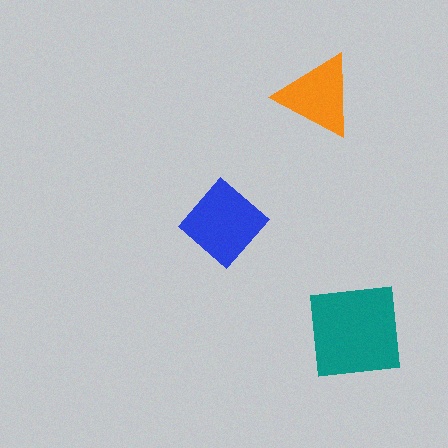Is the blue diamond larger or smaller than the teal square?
Smaller.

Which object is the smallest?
The orange triangle.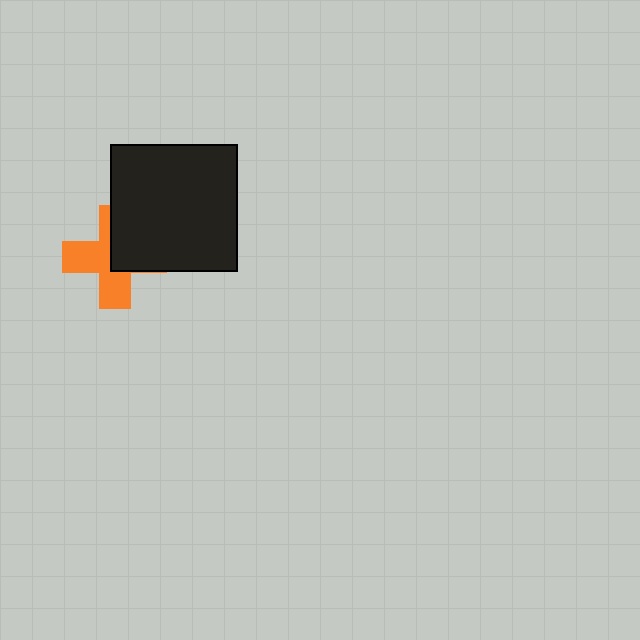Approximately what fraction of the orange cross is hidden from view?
Roughly 44% of the orange cross is hidden behind the black square.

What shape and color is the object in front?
The object in front is a black square.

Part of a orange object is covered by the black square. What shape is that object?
It is a cross.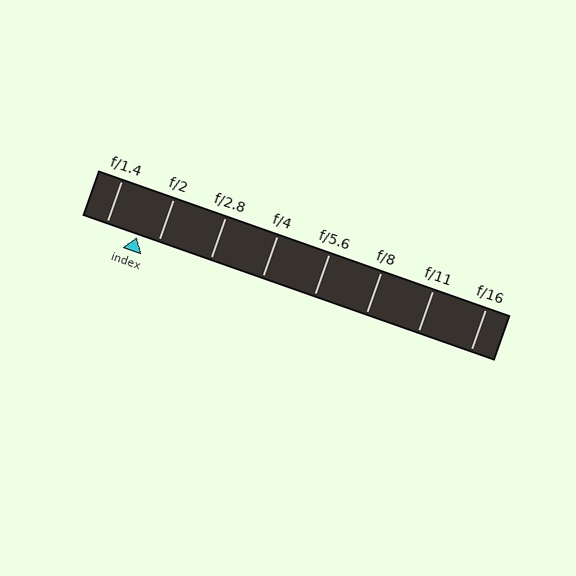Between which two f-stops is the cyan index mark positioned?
The index mark is between f/1.4 and f/2.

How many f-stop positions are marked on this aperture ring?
There are 8 f-stop positions marked.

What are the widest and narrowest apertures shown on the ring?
The widest aperture shown is f/1.4 and the narrowest is f/16.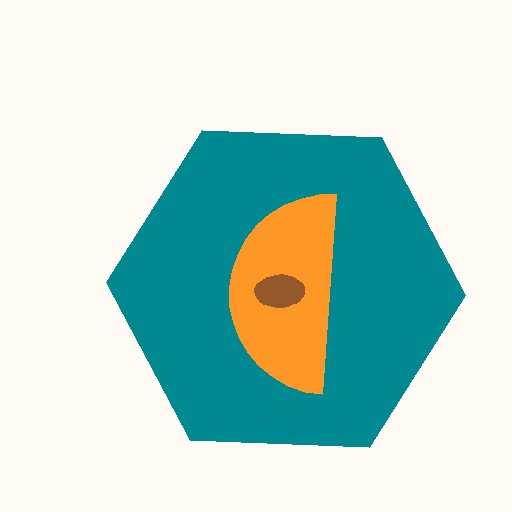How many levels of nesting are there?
3.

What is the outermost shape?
The teal hexagon.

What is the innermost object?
The brown ellipse.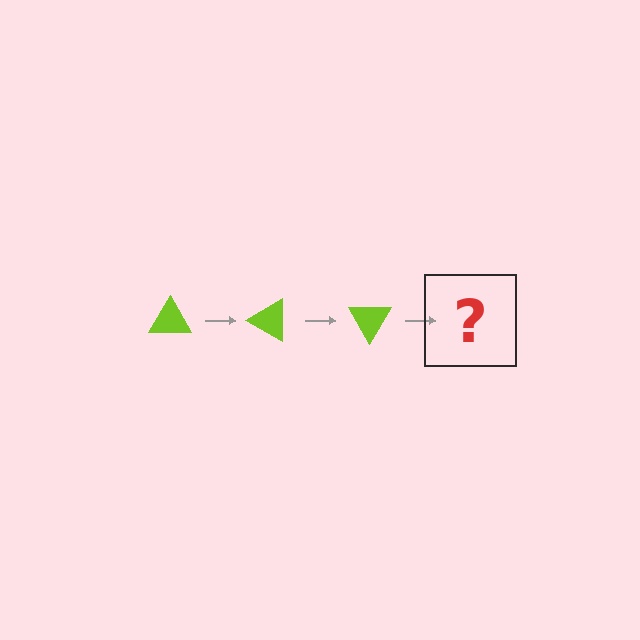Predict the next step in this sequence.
The next step is a lime triangle rotated 90 degrees.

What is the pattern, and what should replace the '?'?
The pattern is that the triangle rotates 30 degrees each step. The '?' should be a lime triangle rotated 90 degrees.